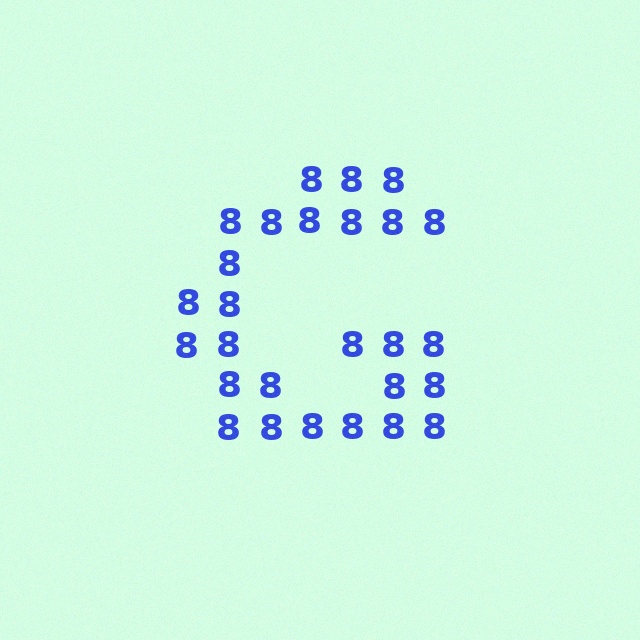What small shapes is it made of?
It is made of small digit 8's.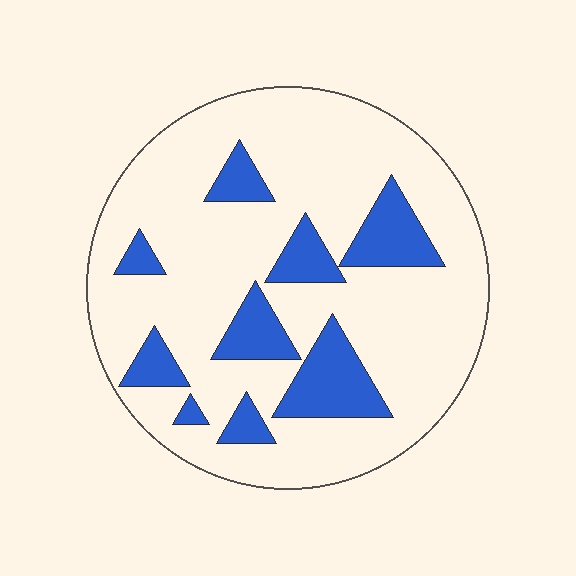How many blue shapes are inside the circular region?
9.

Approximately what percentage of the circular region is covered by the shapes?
Approximately 20%.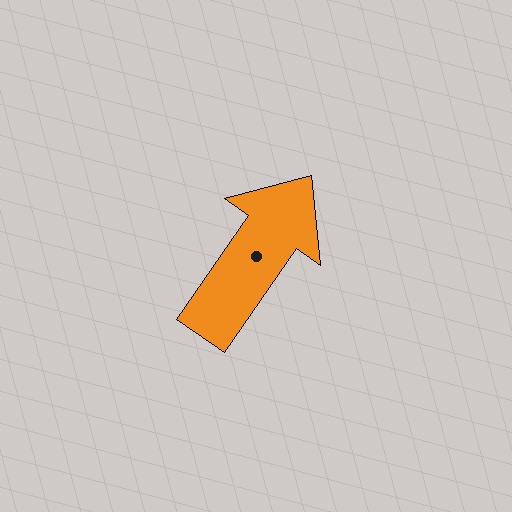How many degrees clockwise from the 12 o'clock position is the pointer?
Approximately 35 degrees.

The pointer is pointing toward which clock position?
Roughly 1 o'clock.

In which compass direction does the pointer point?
Northeast.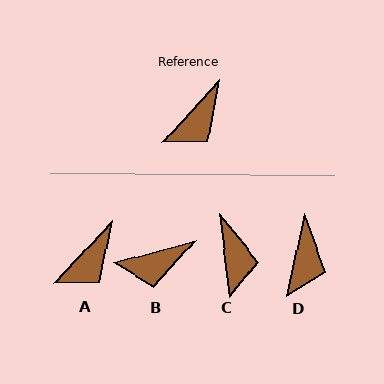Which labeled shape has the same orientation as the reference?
A.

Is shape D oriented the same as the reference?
No, it is off by about 32 degrees.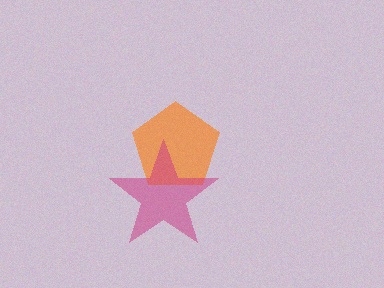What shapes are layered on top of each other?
The layered shapes are: an orange pentagon, a magenta star.